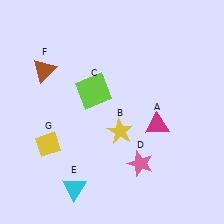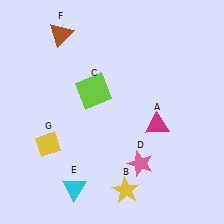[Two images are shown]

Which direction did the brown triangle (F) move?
The brown triangle (F) moved up.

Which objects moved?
The objects that moved are: the yellow star (B), the brown triangle (F).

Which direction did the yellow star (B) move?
The yellow star (B) moved down.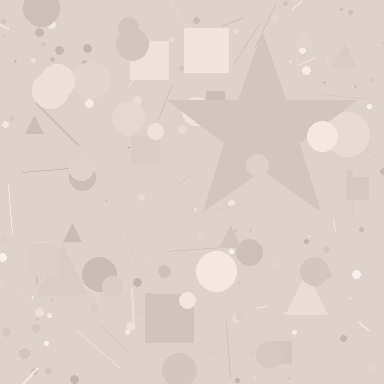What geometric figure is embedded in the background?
A star is embedded in the background.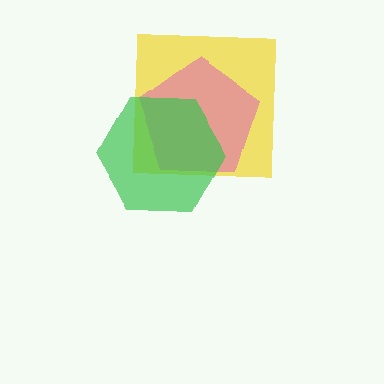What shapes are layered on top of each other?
The layered shapes are: a yellow square, a pink pentagon, a green hexagon.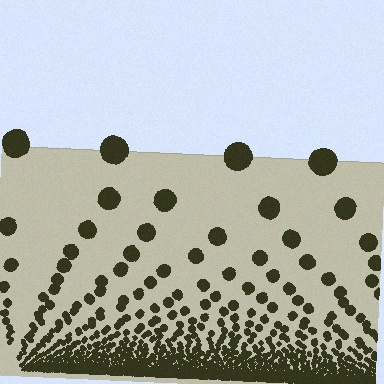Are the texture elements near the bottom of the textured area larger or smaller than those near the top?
Smaller. The gradient is inverted — elements near the bottom are smaller and denser.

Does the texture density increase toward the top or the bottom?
Density increases toward the bottom.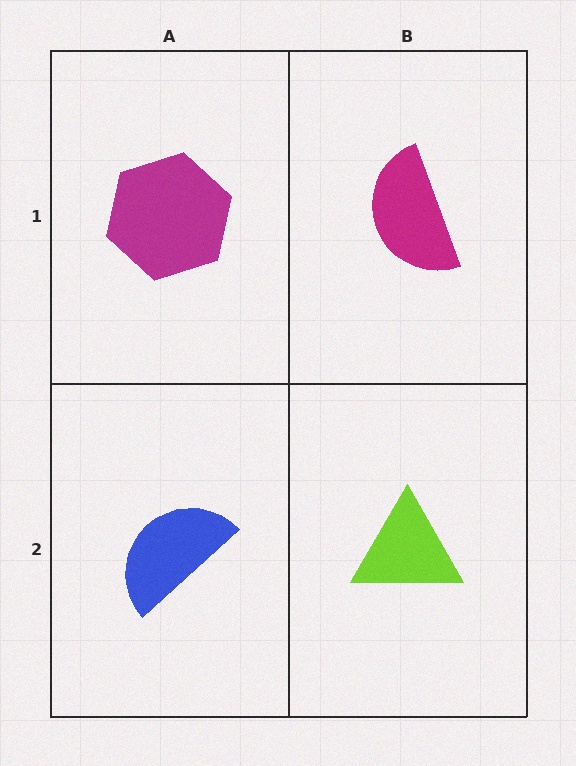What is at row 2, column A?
A blue semicircle.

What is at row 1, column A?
A magenta hexagon.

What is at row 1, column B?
A magenta semicircle.